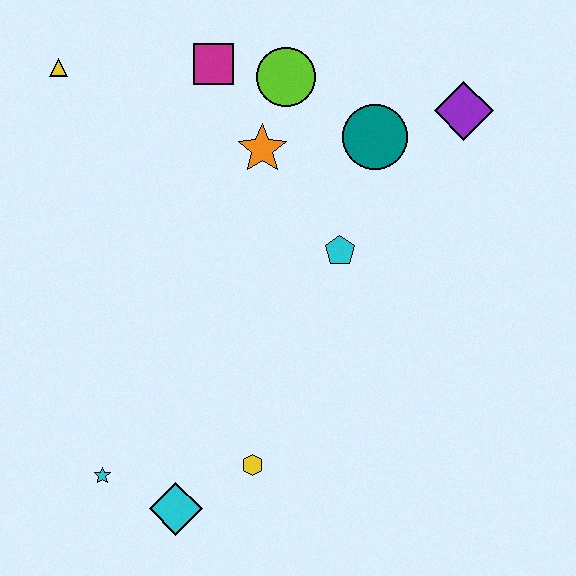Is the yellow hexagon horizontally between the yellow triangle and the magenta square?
No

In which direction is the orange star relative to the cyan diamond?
The orange star is above the cyan diamond.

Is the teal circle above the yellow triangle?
No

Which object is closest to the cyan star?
The cyan diamond is closest to the cyan star.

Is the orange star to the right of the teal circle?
No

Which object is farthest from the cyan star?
The purple diamond is farthest from the cyan star.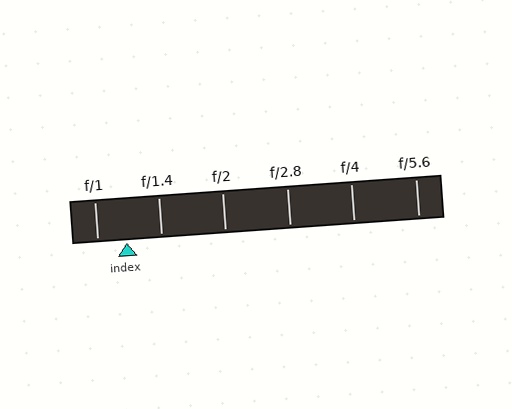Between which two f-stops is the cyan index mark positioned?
The index mark is between f/1 and f/1.4.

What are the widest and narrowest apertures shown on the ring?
The widest aperture shown is f/1 and the narrowest is f/5.6.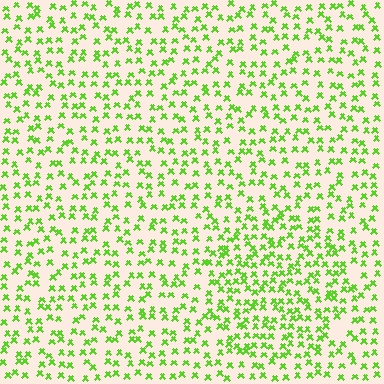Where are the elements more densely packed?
The elements are more densely packed inside the circle boundary.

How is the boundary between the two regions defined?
The boundary is defined by a change in element density (approximately 1.6x ratio). All elements are the same color, size, and shape.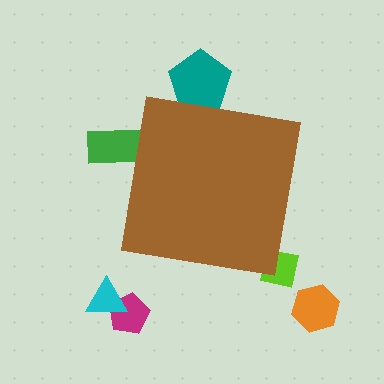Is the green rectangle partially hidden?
Yes, the green rectangle is partially hidden behind the brown square.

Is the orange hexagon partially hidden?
No, the orange hexagon is fully visible.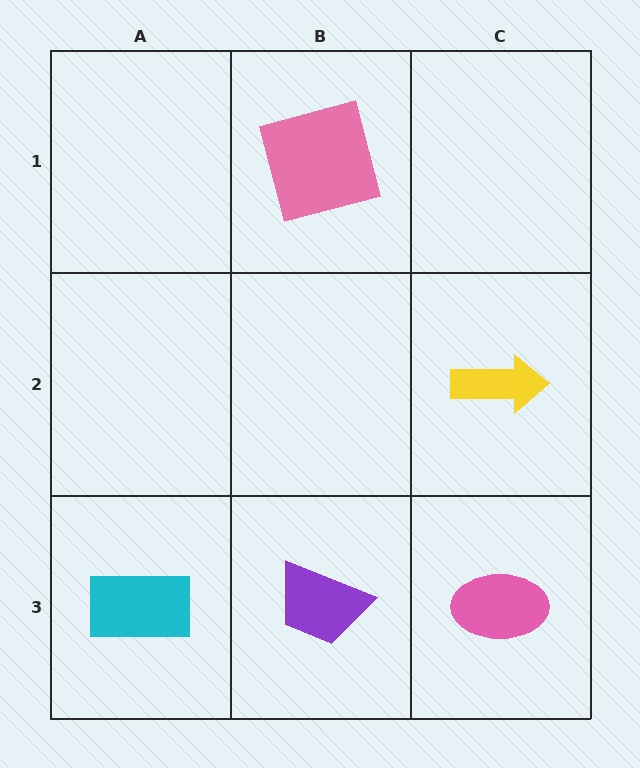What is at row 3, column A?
A cyan rectangle.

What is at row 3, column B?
A purple trapezoid.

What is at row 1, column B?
A pink square.